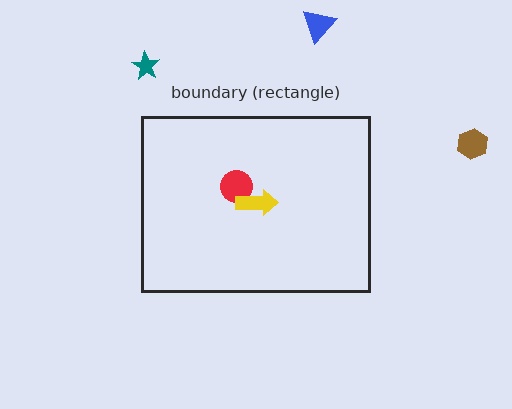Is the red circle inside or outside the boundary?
Inside.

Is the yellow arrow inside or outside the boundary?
Inside.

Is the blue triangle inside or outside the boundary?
Outside.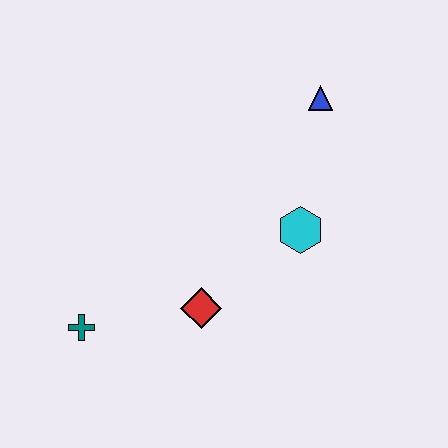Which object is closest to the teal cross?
The red diamond is closest to the teal cross.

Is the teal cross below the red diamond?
Yes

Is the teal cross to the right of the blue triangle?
No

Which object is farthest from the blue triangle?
The teal cross is farthest from the blue triangle.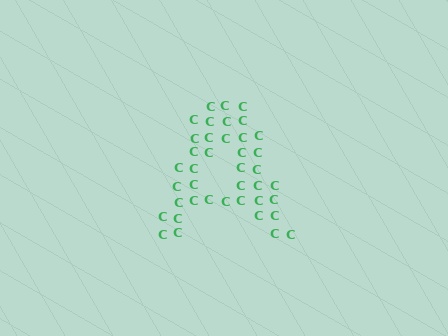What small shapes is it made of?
It is made of small letter C's.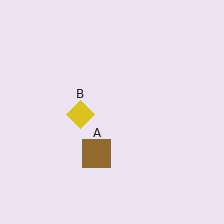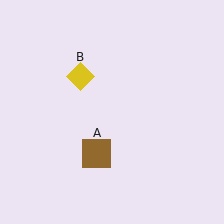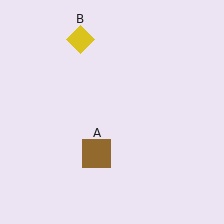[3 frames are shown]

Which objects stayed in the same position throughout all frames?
Brown square (object A) remained stationary.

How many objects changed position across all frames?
1 object changed position: yellow diamond (object B).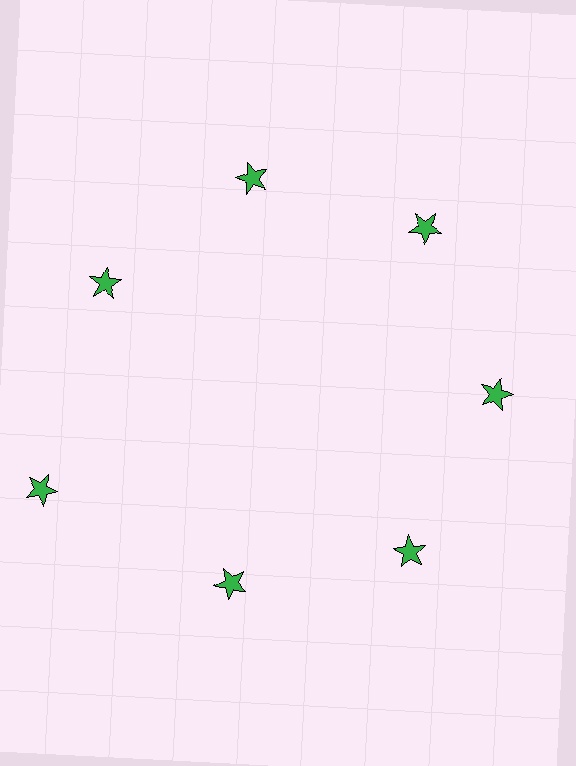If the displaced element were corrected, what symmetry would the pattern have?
It would have 7-fold rotational symmetry — the pattern would map onto itself every 51 degrees.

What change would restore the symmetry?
The symmetry would be restored by moving it inward, back onto the ring so that all 7 stars sit at equal angles and equal distance from the center.